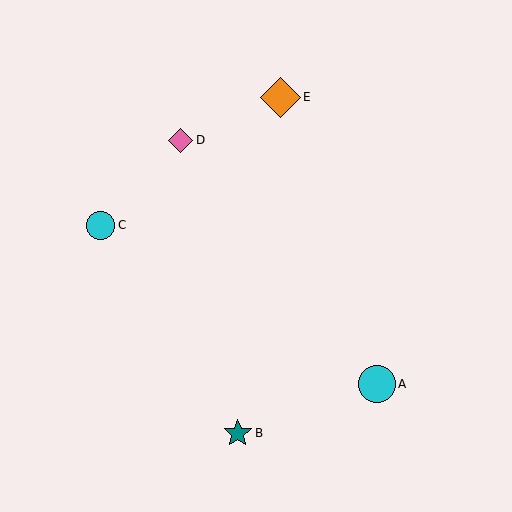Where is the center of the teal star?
The center of the teal star is at (238, 433).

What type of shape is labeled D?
Shape D is a pink diamond.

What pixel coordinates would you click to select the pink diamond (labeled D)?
Click at (180, 140) to select the pink diamond D.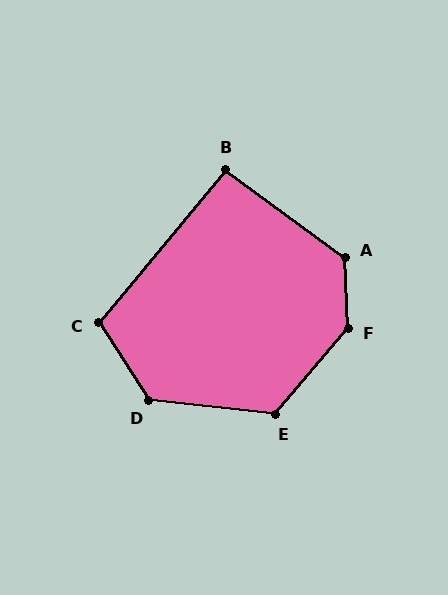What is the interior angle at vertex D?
Approximately 129 degrees (obtuse).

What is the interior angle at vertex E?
Approximately 124 degrees (obtuse).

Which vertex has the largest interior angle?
F, at approximately 138 degrees.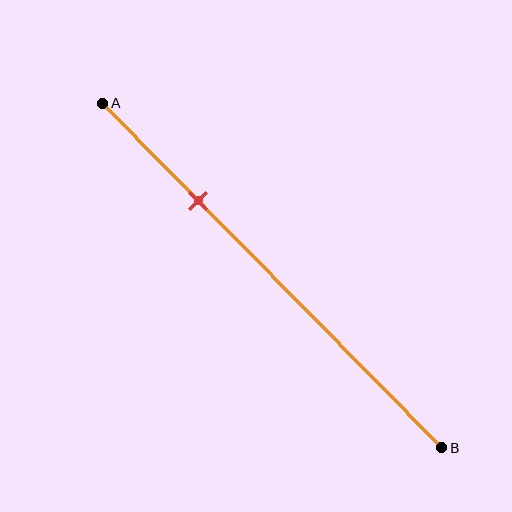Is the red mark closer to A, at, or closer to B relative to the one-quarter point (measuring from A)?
The red mark is closer to point B than the one-quarter point of segment AB.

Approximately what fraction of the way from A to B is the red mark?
The red mark is approximately 30% of the way from A to B.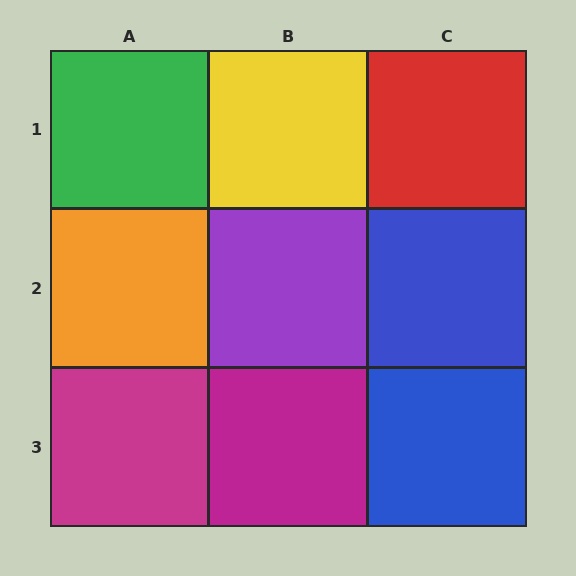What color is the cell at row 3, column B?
Magenta.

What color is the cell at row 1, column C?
Red.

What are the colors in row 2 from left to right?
Orange, purple, blue.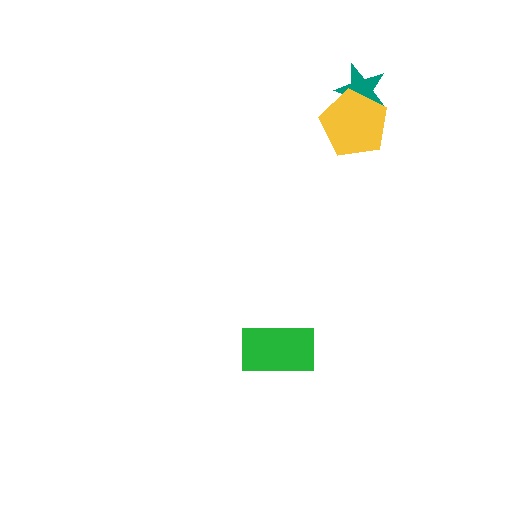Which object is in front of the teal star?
The yellow pentagon is in front of the teal star.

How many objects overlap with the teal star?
1 object overlaps with the teal star.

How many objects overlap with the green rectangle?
0 objects overlap with the green rectangle.